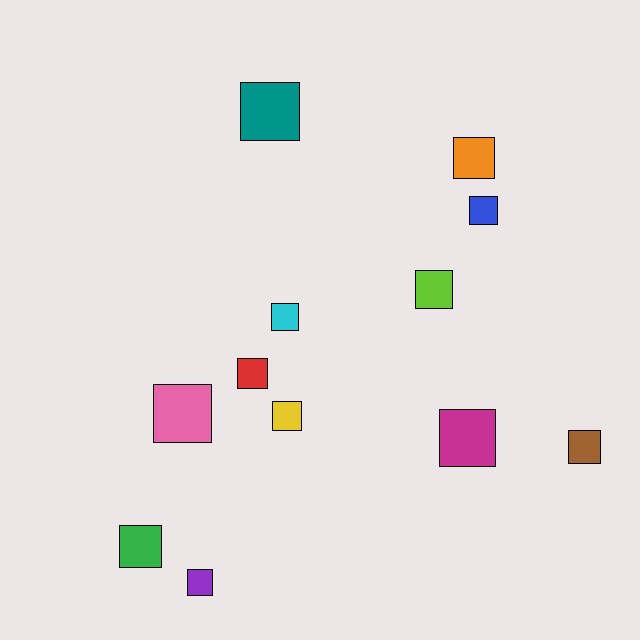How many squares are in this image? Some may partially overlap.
There are 12 squares.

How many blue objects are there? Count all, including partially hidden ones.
There is 1 blue object.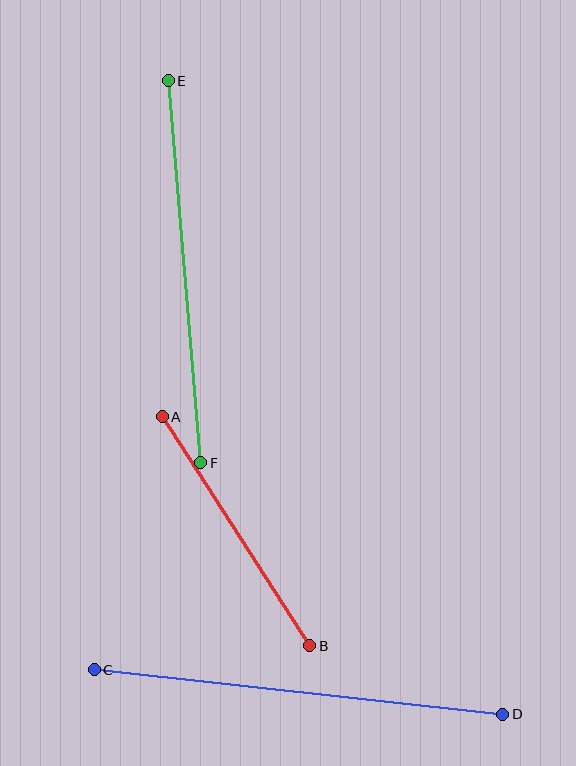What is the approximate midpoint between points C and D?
The midpoint is at approximately (299, 692) pixels.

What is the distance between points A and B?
The distance is approximately 272 pixels.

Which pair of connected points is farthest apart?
Points C and D are farthest apart.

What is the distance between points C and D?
The distance is approximately 411 pixels.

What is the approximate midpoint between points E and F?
The midpoint is at approximately (185, 272) pixels.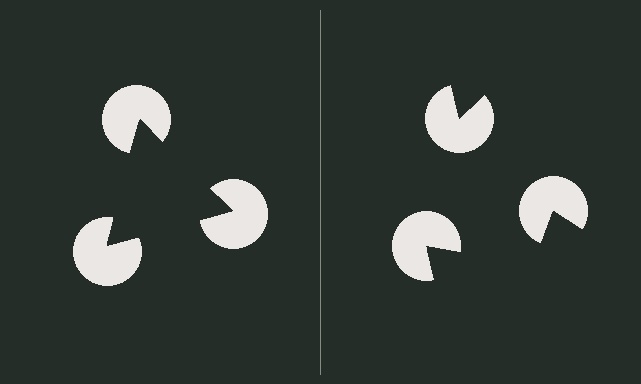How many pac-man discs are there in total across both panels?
6 — 3 on each side.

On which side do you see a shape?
An illusory triangle appears on the left side. On the right side the wedge cuts are rotated, so no coherent shape forms.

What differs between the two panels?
The pac-man discs are positioned identically on both sides; only the wedge orientations differ. On the left they align to a triangle; on the right they are misaligned.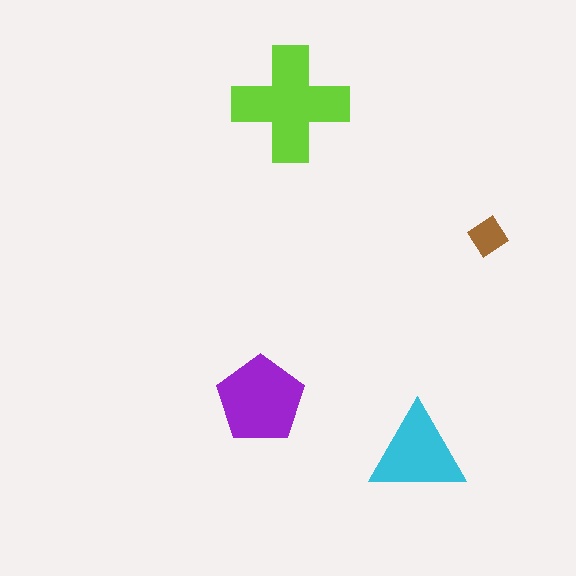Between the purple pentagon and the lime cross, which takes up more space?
The lime cross.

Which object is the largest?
The lime cross.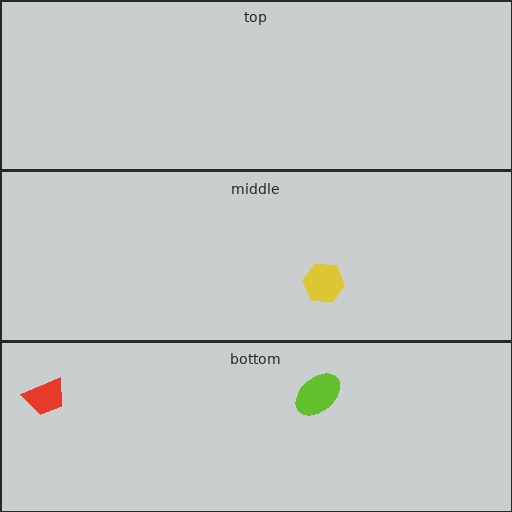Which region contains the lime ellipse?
The bottom region.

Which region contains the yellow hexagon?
The middle region.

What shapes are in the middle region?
The yellow hexagon.